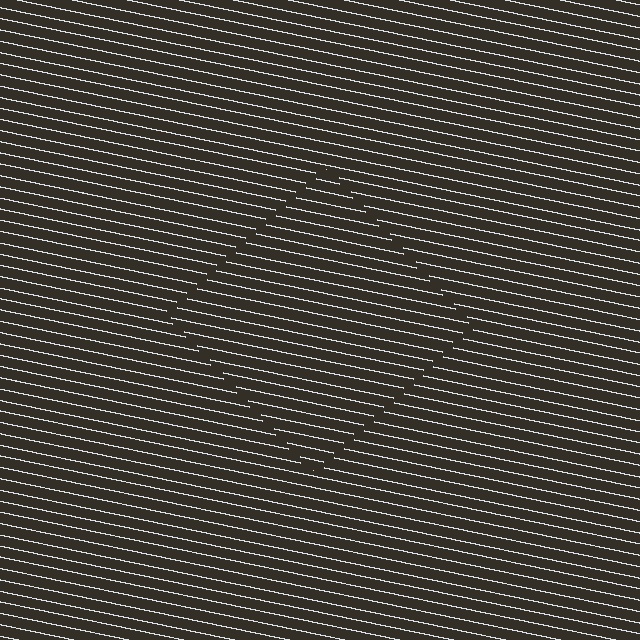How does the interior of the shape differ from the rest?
The interior of the shape contains the same grating, shifted by half a period — the contour is defined by the phase discontinuity where line-ends from the inner and outer gratings abut.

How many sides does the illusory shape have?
4 sides — the line-ends trace a square.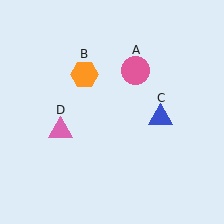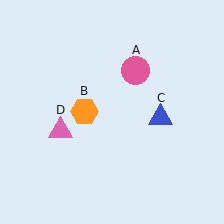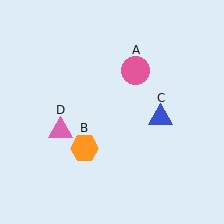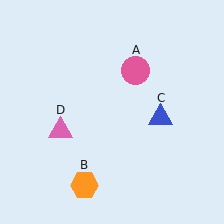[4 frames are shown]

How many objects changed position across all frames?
1 object changed position: orange hexagon (object B).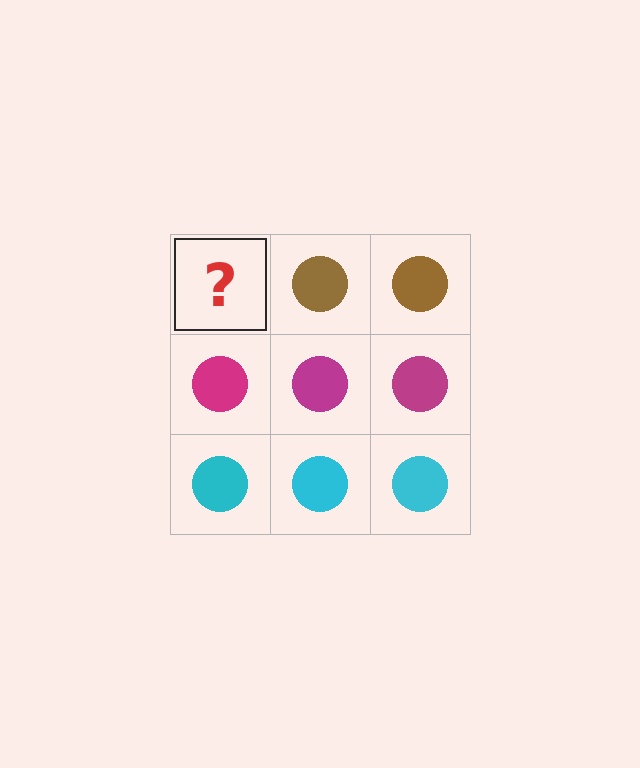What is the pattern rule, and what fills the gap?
The rule is that each row has a consistent color. The gap should be filled with a brown circle.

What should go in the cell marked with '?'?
The missing cell should contain a brown circle.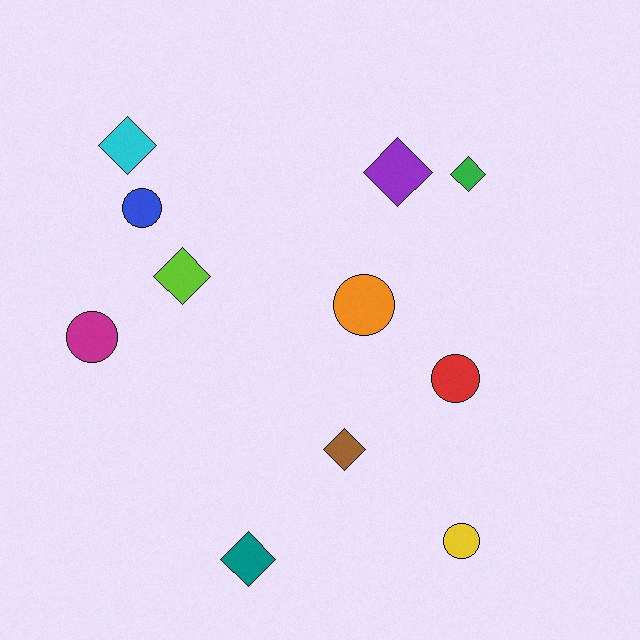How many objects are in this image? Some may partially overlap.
There are 11 objects.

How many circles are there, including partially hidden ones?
There are 5 circles.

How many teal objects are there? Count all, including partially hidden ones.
There is 1 teal object.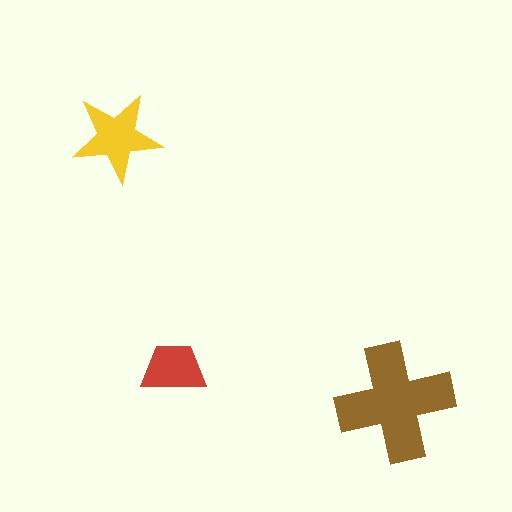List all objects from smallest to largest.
The red trapezoid, the yellow star, the brown cross.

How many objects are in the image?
There are 3 objects in the image.